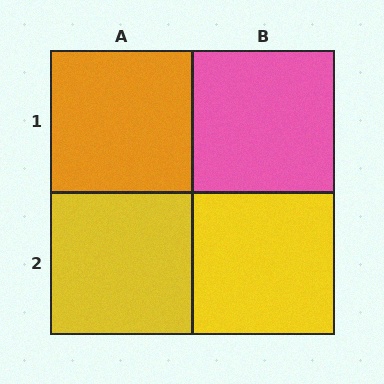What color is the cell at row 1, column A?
Orange.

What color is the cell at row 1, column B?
Pink.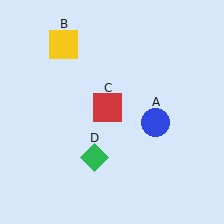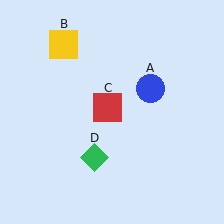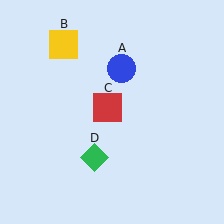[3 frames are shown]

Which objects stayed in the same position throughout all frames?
Yellow square (object B) and red square (object C) and green diamond (object D) remained stationary.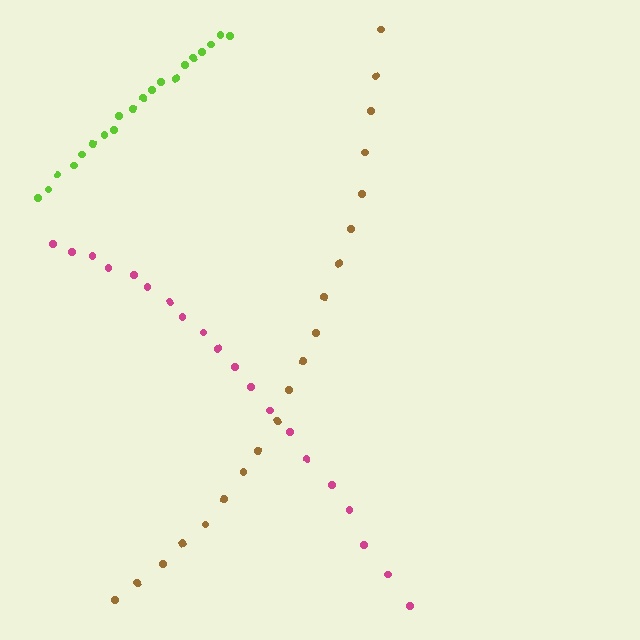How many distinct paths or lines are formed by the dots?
There are 3 distinct paths.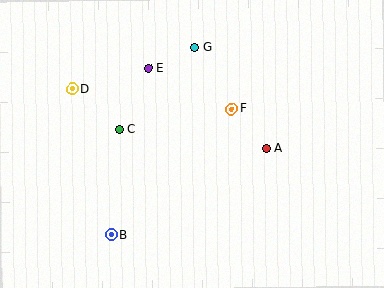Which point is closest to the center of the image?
Point F at (231, 109) is closest to the center.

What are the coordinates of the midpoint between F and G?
The midpoint between F and G is at (213, 78).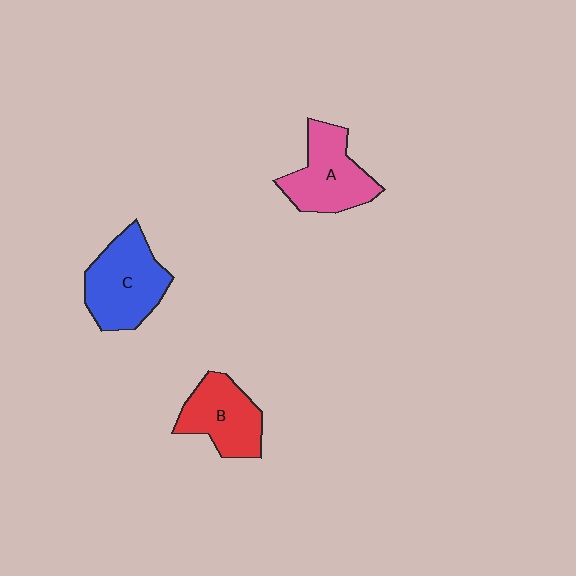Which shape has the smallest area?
Shape B (red).